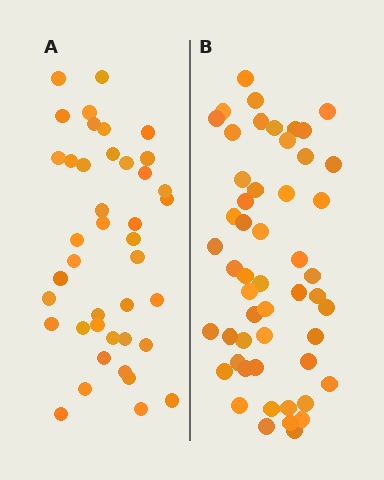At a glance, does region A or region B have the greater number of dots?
Region B (the right region) has more dots.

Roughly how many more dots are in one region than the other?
Region B has roughly 12 or so more dots than region A.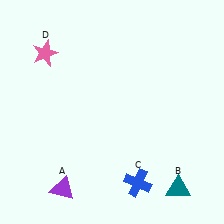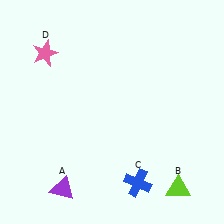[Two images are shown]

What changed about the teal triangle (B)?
In Image 1, B is teal. In Image 2, it changed to lime.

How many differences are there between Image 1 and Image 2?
There is 1 difference between the two images.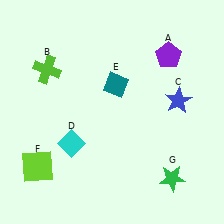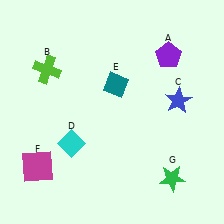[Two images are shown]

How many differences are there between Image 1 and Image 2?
There is 1 difference between the two images.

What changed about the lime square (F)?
In Image 1, F is lime. In Image 2, it changed to magenta.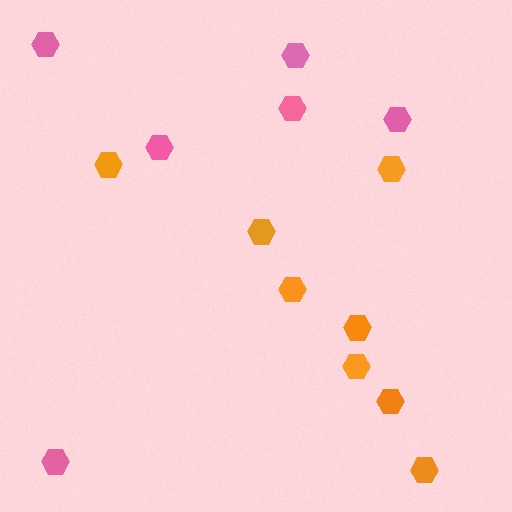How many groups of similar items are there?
There are 2 groups: one group of orange hexagons (8) and one group of pink hexagons (6).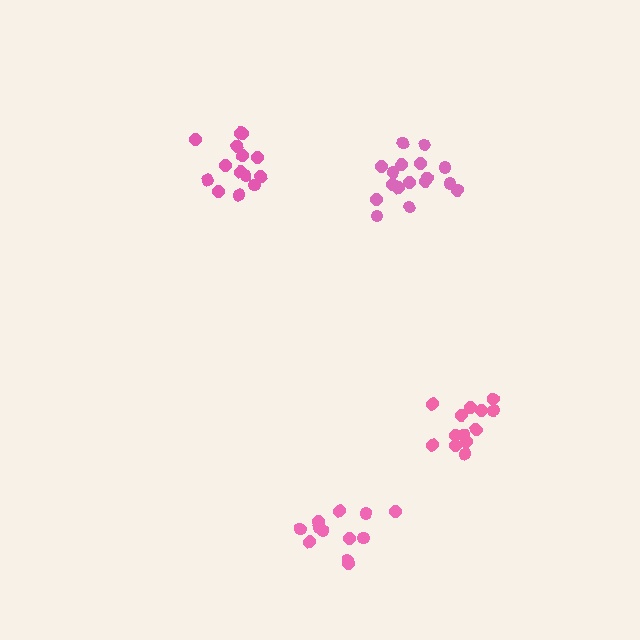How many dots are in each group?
Group 1: 13 dots, Group 2: 13 dots, Group 3: 17 dots, Group 4: 14 dots (57 total).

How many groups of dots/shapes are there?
There are 4 groups.